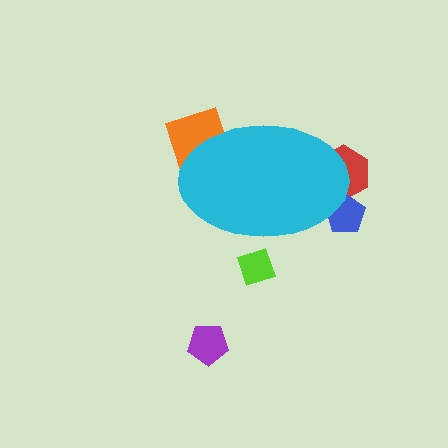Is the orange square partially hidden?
Yes, the orange square is partially hidden behind the cyan ellipse.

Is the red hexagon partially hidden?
Yes, the red hexagon is partially hidden behind the cyan ellipse.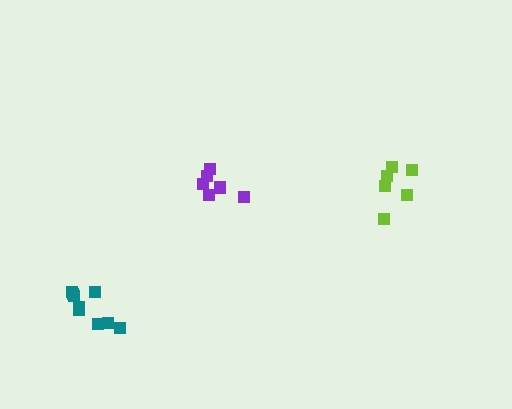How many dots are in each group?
Group 1: 6 dots, Group 2: 9 dots, Group 3: 6 dots (21 total).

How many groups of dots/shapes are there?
There are 3 groups.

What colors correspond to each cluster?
The clusters are colored: purple, teal, lime.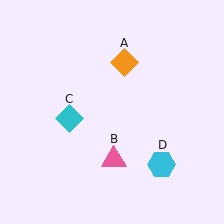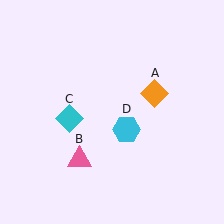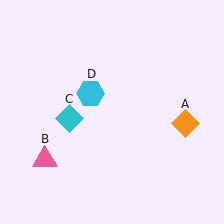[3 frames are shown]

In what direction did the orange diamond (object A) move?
The orange diamond (object A) moved down and to the right.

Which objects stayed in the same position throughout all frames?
Cyan diamond (object C) remained stationary.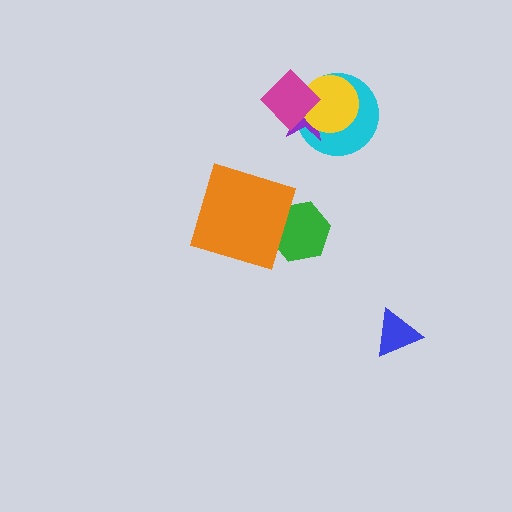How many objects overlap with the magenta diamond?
3 objects overlap with the magenta diamond.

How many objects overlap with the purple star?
3 objects overlap with the purple star.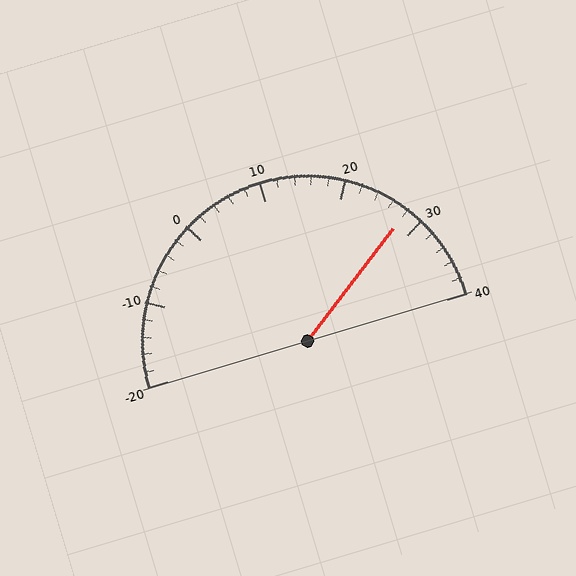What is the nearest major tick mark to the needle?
The nearest major tick mark is 30.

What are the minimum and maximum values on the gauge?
The gauge ranges from -20 to 40.